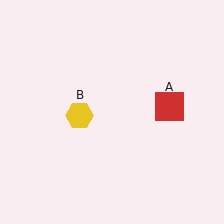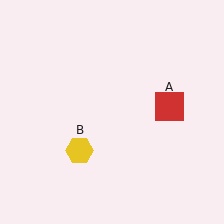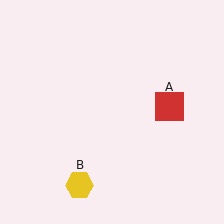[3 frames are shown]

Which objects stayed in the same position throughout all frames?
Red square (object A) remained stationary.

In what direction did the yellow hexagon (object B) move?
The yellow hexagon (object B) moved down.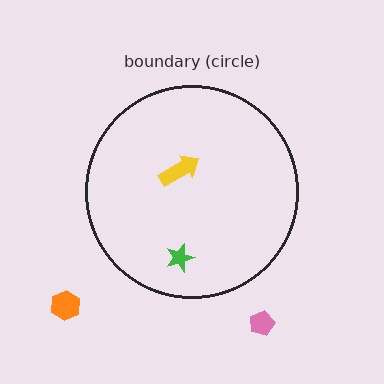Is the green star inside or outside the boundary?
Inside.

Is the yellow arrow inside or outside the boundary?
Inside.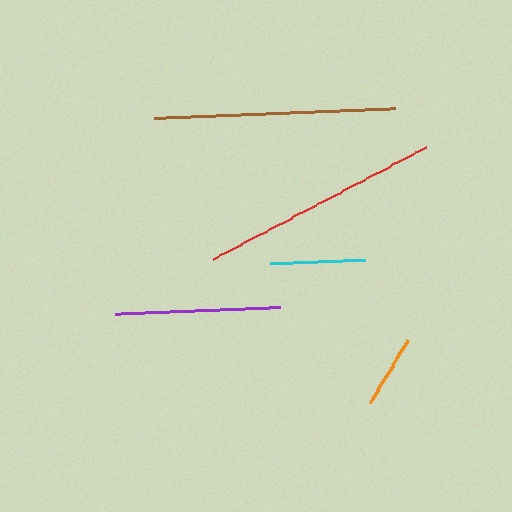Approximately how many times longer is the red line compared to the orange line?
The red line is approximately 3.3 times the length of the orange line.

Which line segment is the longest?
The brown line is the longest at approximately 241 pixels.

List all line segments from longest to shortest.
From longest to shortest: brown, red, purple, cyan, orange.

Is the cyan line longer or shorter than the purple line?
The purple line is longer than the cyan line.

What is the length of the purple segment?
The purple segment is approximately 165 pixels long.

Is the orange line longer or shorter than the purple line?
The purple line is longer than the orange line.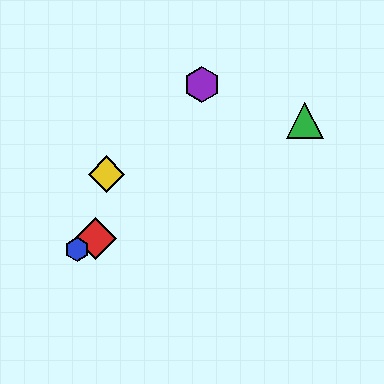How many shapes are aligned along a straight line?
3 shapes (the red diamond, the blue hexagon, the green triangle) are aligned along a straight line.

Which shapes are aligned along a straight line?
The red diamond, the blue hexagon, the green triangle are aligned along a straight line.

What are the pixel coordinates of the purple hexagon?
The purple hexagon is at (202, 85).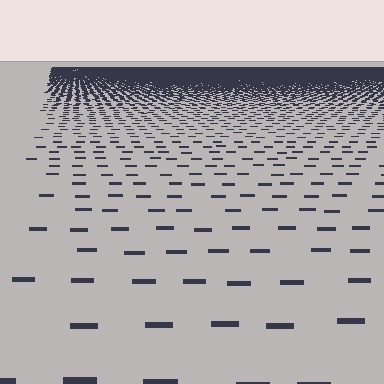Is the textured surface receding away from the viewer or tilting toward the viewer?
The surface is receding away from the viewer. Texture elements get smaller and denser toward the top.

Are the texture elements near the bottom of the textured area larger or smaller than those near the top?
Larger. Near the bottom, elements are closer to the viewer and appear at a bigger on-screen size.